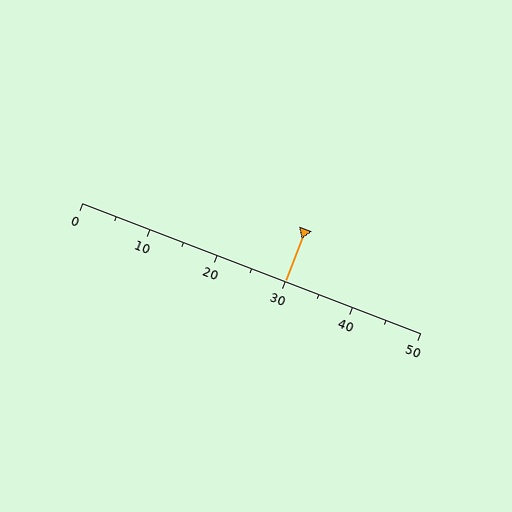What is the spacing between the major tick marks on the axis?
The major ticks are spaced 10 apart.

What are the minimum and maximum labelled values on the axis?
The axis runs from 0 to 50.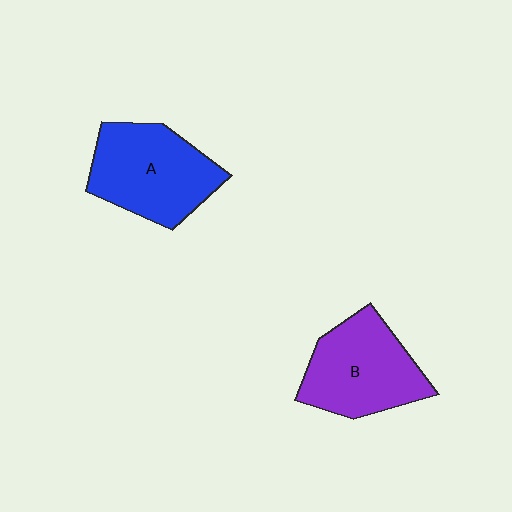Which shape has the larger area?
Shape A (blue).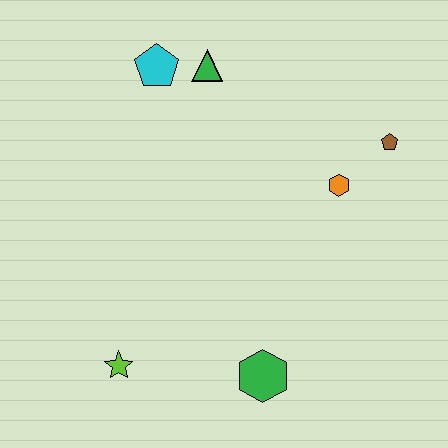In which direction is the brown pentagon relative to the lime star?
The brown pentagon is to the right of the lime star.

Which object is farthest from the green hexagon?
The cyan pentagon is farthest from the green hexagon.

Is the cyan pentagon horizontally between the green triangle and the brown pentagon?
No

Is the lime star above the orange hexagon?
No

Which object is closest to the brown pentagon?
The orange hexagon is closest to the brown pentagon.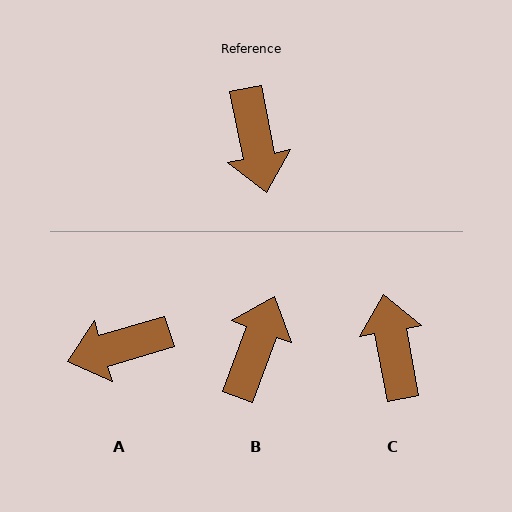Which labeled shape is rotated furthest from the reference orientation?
C, about 179 degrees away.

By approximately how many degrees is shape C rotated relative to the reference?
Approximately 179 degrees counter-clockwise.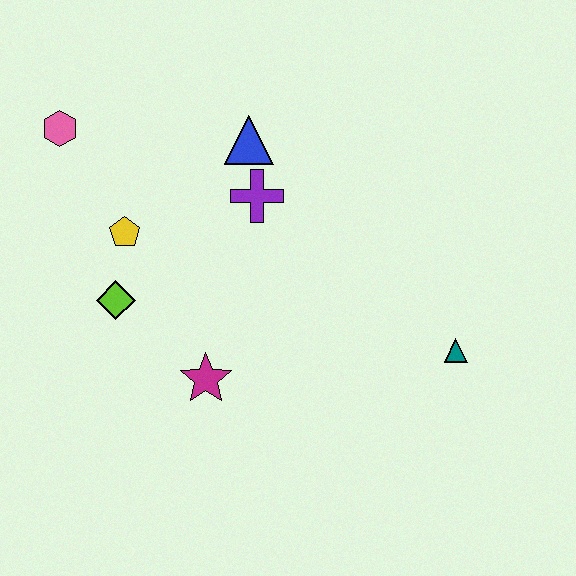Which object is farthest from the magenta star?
The pink hexagon is farthest from the magenta star.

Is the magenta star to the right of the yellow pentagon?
Yes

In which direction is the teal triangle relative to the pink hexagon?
The teal triangle is to the right of the pink hexagon.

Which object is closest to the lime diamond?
The yellow pentagon is closest to the lime diamond.